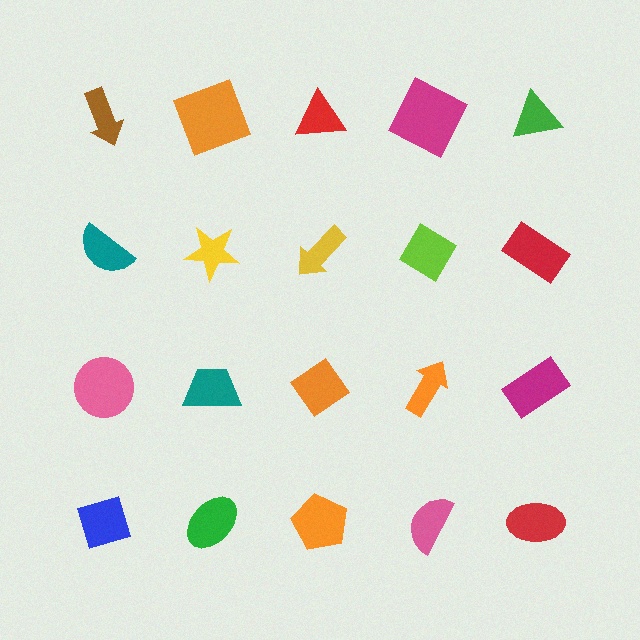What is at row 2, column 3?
A yellow arrow.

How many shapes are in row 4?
5 shapes.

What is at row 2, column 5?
A red rectangle.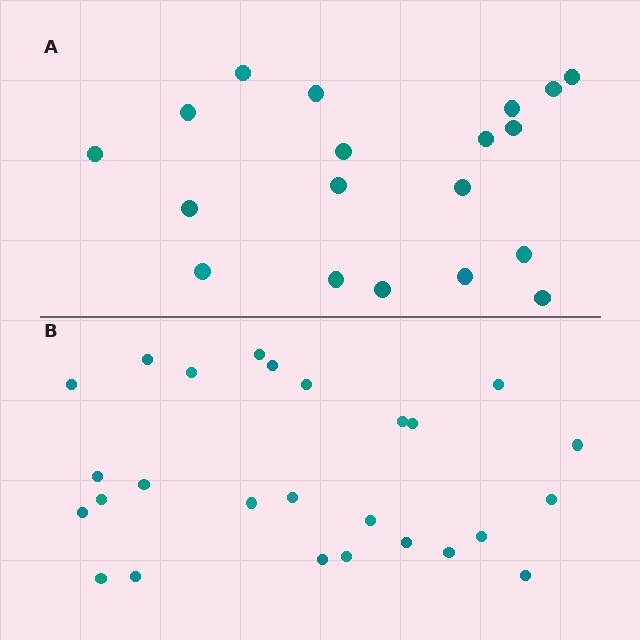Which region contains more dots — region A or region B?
Region B (the bottom region) has more dots.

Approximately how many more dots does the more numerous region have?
Region B has roughly 8 or so more dots than region A.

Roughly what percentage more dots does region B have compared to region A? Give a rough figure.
About 35% more.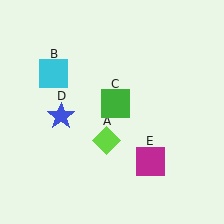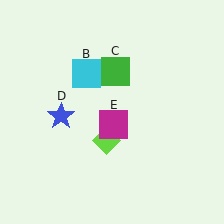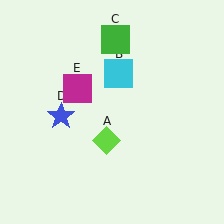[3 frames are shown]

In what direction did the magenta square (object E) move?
The magenta square (object E) moved up and to the left.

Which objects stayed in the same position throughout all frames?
Lime diamond (object A) and blue star (object D) remained stationary.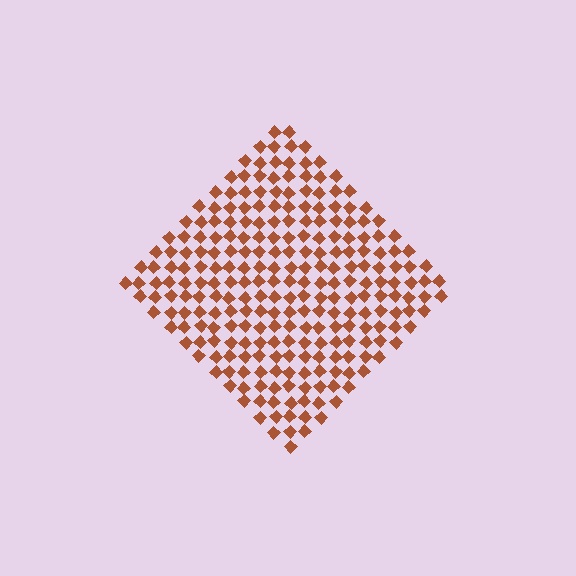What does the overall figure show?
The overall figure shows a diamond.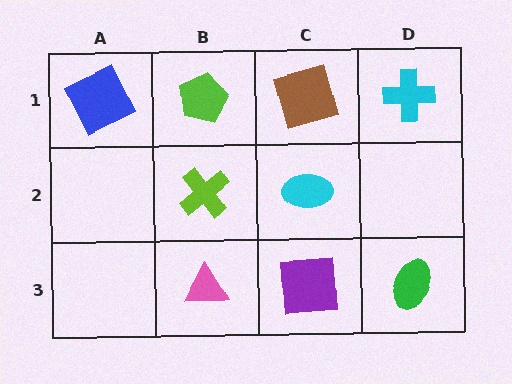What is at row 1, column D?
A cyan cross.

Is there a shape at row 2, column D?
No, that cell is empty.